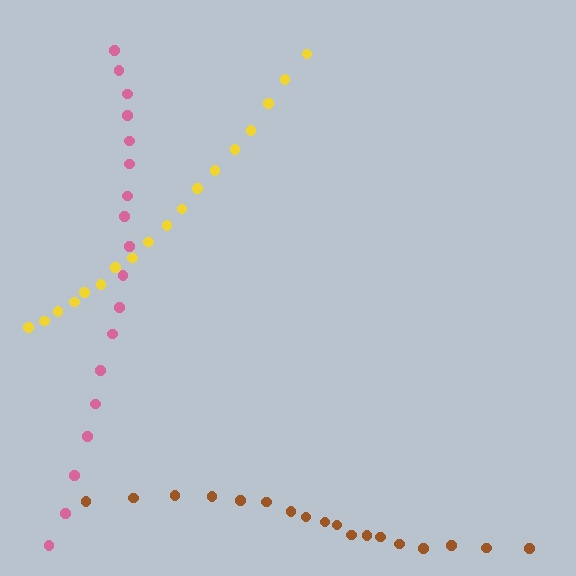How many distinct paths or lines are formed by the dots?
There are 3 distinct paths.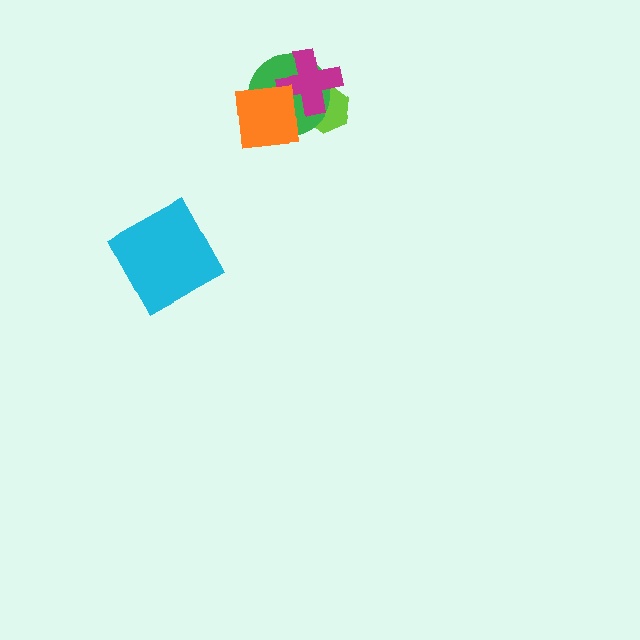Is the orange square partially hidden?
No, no other shape covers it.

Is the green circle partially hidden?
Yes, it is partially covered by another shape.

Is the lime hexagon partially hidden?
Yes, it is partially covered by another shape.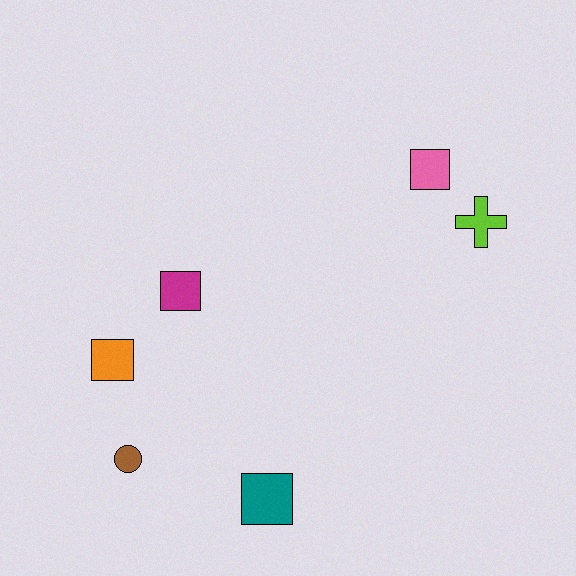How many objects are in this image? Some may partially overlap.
There are 6 objects.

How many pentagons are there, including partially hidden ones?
There are no pentagons.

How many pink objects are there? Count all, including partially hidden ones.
There is 1 pink object.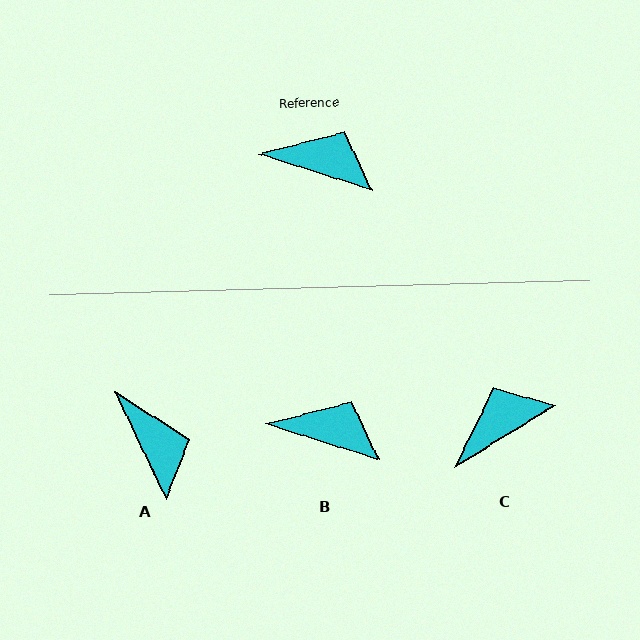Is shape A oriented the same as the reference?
No, it is off by about 47 degrees.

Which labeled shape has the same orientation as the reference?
B.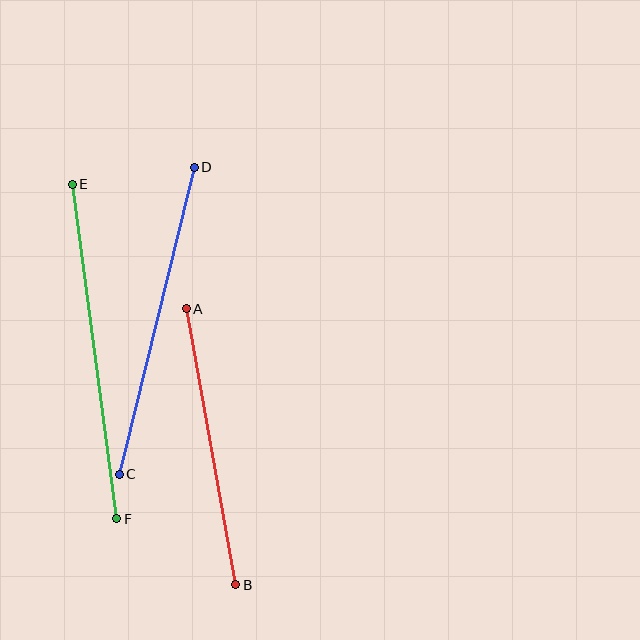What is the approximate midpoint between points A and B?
The midpoint is at approximately (211, 447) pixels.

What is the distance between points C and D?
The distance is approximately 316 pixels.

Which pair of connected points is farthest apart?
Points E and F are farthest apart.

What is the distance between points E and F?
The distance is approximately 337 pixels.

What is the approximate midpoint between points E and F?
The midpoint is at approximately (94, 351) pixels.